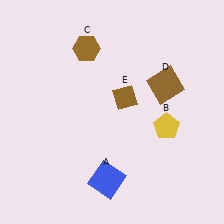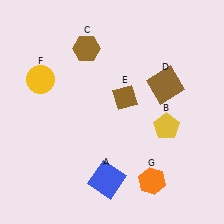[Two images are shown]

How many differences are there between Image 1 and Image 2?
There are 2 differences between the two images.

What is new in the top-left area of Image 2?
A yellow circle (F) was added in the top-left area of Image 2.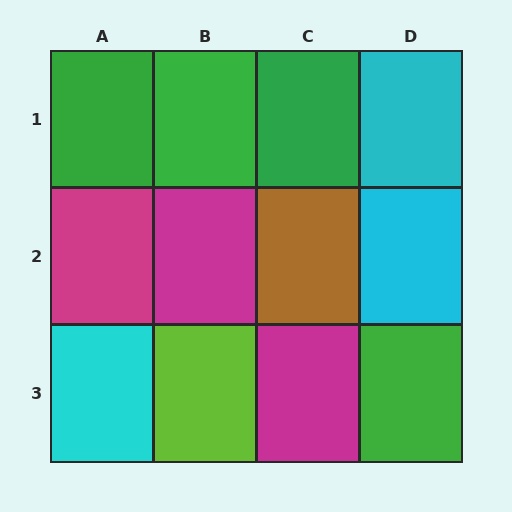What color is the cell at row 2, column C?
Brown.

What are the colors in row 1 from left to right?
Green, green, green, cyan.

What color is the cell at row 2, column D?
Cyan.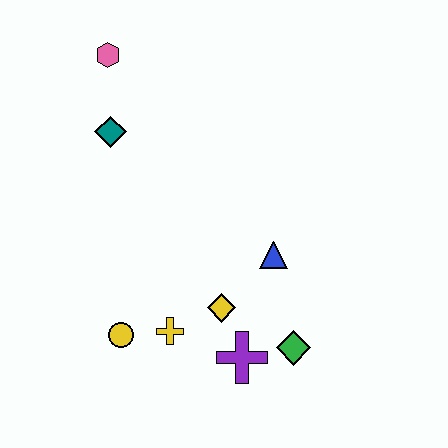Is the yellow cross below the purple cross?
No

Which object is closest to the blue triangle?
The yellow diamond is closest to the blue triangle.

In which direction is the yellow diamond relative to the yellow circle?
The yellow diamond is to the right of the yellow circle.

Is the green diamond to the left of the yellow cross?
No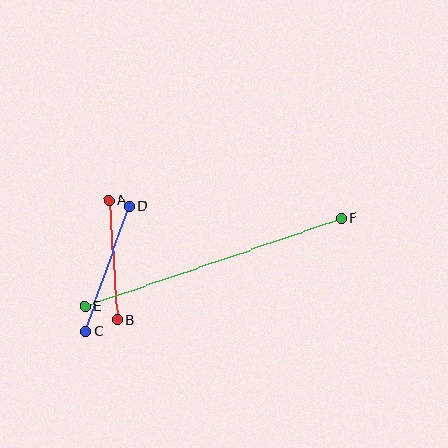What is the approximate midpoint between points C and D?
The midpoint is at approximately (107, 269) pixels.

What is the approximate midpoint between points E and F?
The midpoint is at approximately (213, 262) pixels.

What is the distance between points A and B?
The distance is approximately 120 pixels.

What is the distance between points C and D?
The distance is approximately 133 pixels.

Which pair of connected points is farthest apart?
Points E and F are farthest apart.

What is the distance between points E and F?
The distance is approximately 271 pixels.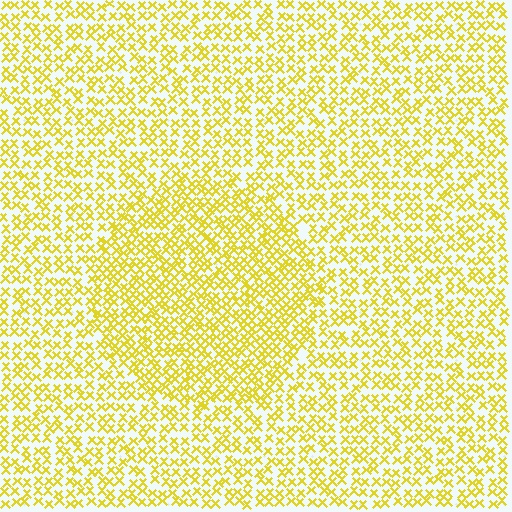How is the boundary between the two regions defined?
The boundary is defined by a change in element density (approximately 1.5x ratio). All elements are the same color, size, and shape.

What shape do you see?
I see a circle.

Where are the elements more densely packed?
The elements are more densely packed inside the circle boundary.